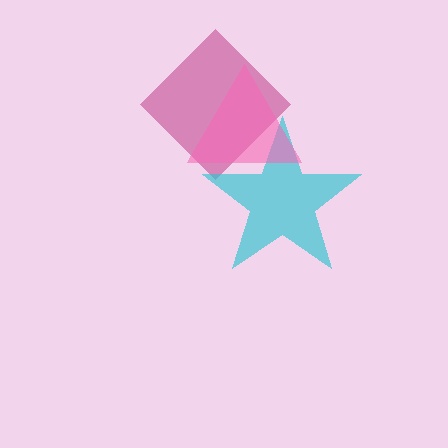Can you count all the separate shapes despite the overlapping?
Yes, there are 3 separate shapes.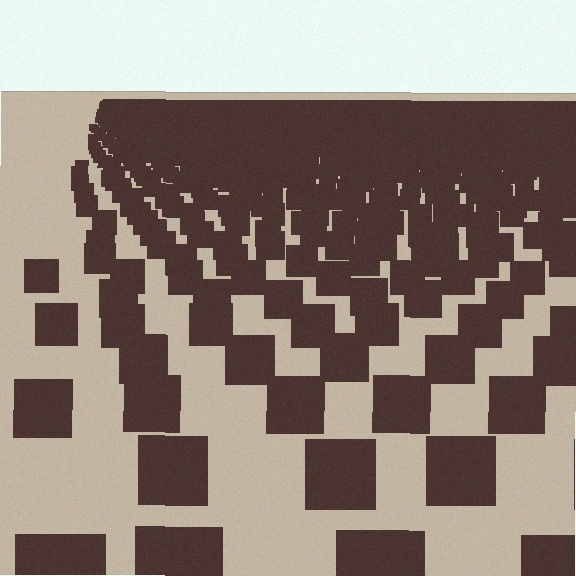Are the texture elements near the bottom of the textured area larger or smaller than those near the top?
Larger. Near the bottom, elements are closer to the viewer and appear at a bigger on-screen size.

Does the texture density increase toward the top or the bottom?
Density increases toward the top.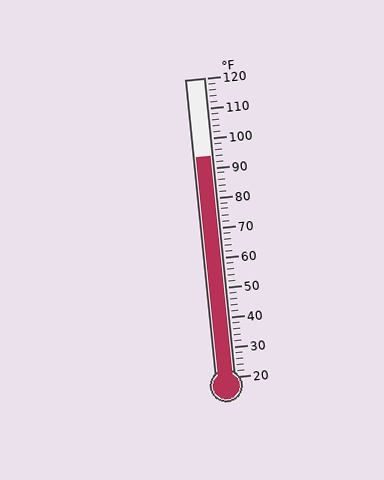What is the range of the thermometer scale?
The thermometer scale ranges from 20°F to 120°F.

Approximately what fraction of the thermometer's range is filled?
The thermometer is filled to approximately 75% of its range.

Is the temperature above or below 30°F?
The temperature is above 30°F.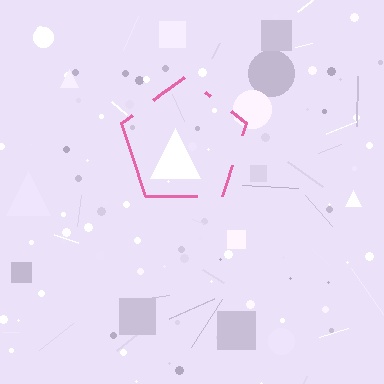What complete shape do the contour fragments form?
The contour fragments form a pentagon.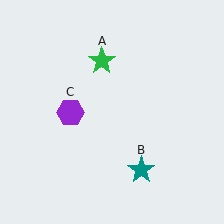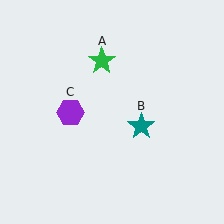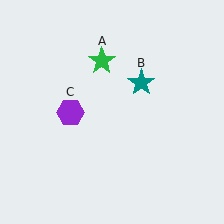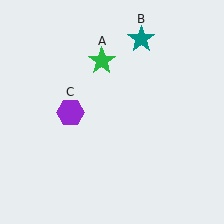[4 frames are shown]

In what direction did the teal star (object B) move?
The teal star (object B) moved up.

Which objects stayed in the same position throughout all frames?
Green star (object A) and purple hexagon (object C) remained stationary.